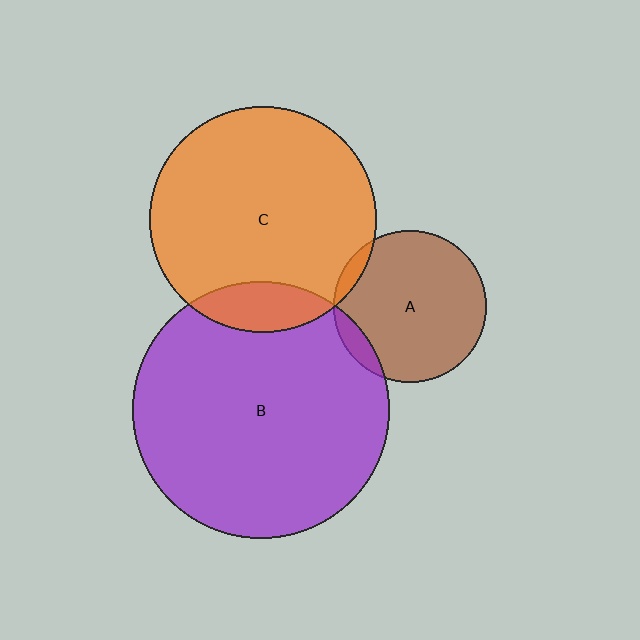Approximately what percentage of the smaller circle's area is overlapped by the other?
Approximately 5%.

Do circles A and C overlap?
Yes.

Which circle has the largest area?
Circle B (purple).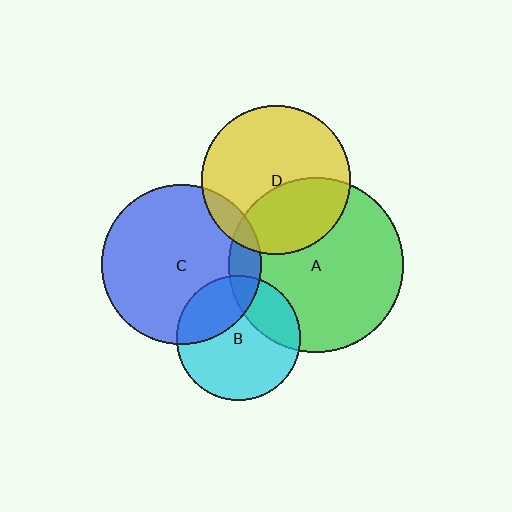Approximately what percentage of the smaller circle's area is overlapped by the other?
Approximately 30%.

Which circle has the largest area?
Circle A (green).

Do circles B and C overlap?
Yes.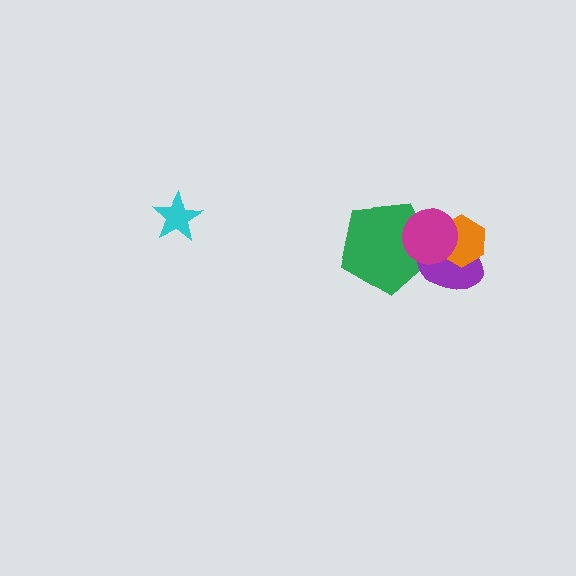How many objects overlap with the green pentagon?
2 objects overlap with the green pentagon.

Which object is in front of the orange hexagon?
The magenta circle is in front of the orange hexagon.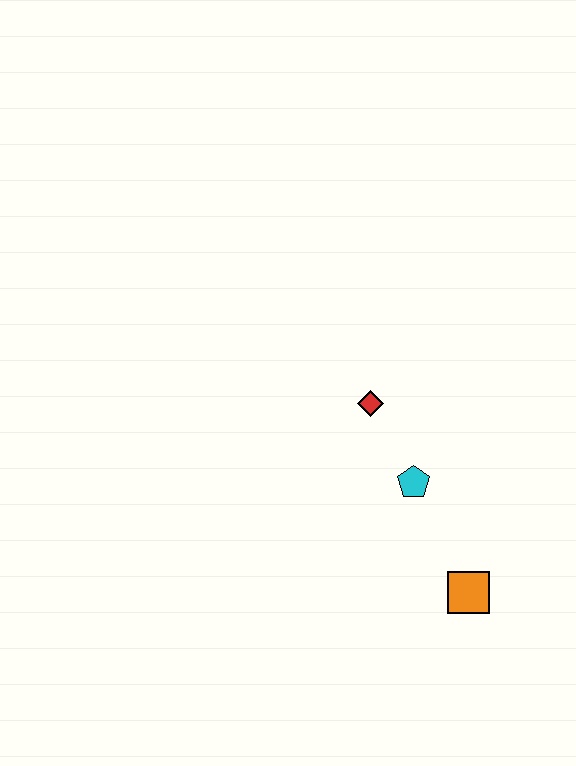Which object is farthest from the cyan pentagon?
The orange square is farthest from the cyan pentagon.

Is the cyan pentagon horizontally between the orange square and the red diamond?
Yes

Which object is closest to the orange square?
The cyan pentagon is closest to the orange square.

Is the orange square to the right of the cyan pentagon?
Yes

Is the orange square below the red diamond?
Yes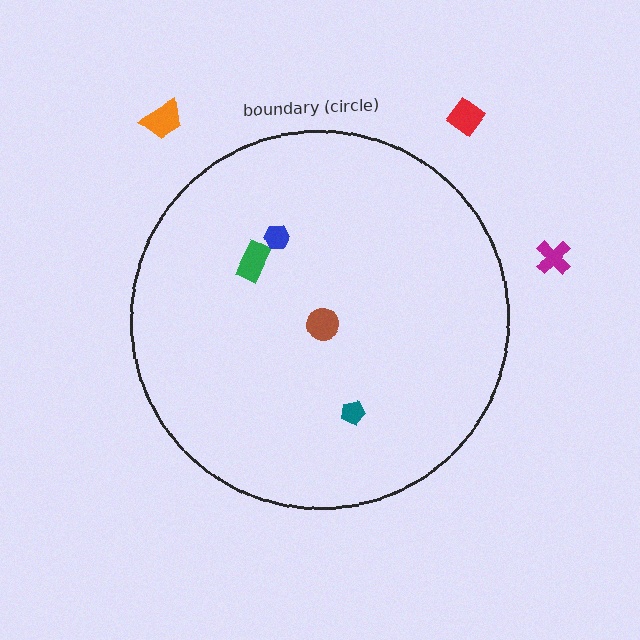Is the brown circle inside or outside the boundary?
Inside.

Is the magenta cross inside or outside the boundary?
Outside.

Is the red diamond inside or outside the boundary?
Outside.